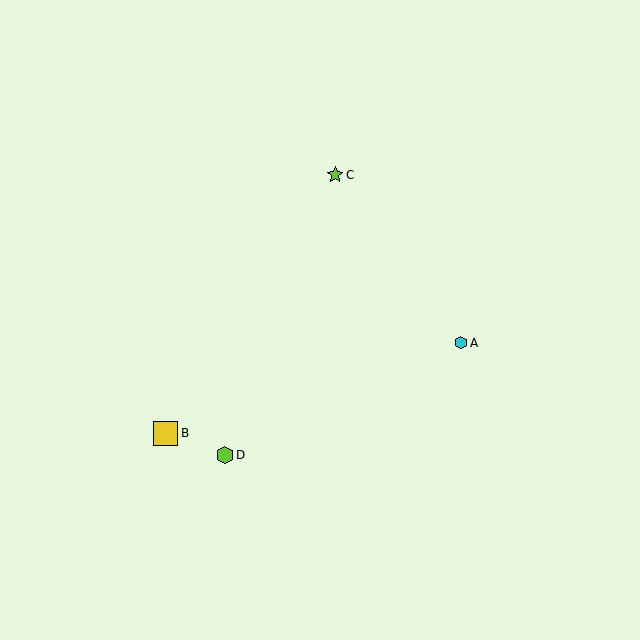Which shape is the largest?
The yellow square (labeled B) is the largest.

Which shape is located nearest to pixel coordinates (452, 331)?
The cyan hexagon (labeled A) at (461, 343) is nearest to that location.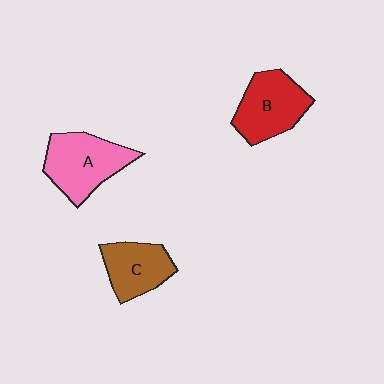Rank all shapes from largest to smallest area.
From largest to smallest: A (pink), B (red), C (brown).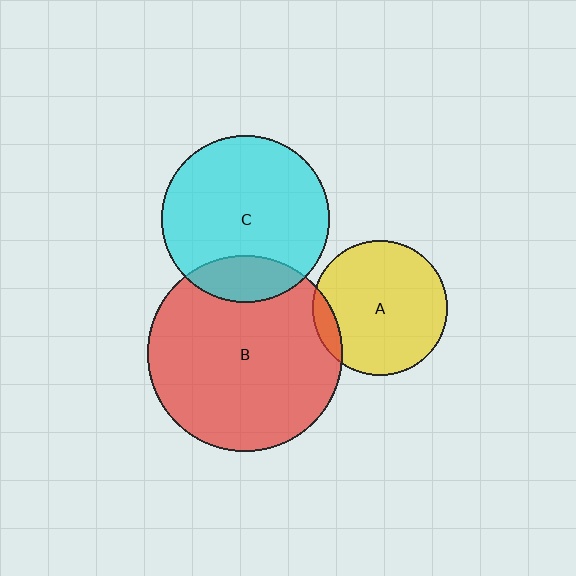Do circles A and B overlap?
Yes.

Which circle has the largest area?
Circle B (red).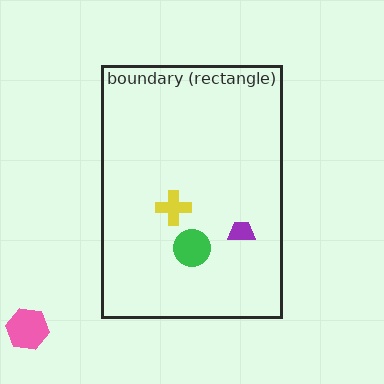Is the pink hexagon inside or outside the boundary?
Outside.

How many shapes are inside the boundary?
3 inside, 1 outside.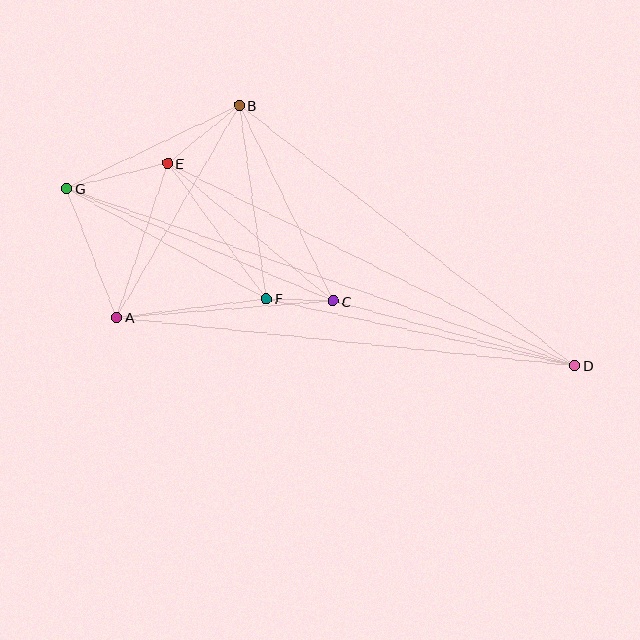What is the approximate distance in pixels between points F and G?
The distance between F and G is approximately 228 pixels.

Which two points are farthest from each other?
Points D and G are farthest from each other.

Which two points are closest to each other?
Points C and F are closest to each other.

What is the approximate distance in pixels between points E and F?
The distance between E and F is approximately 167 pixels.